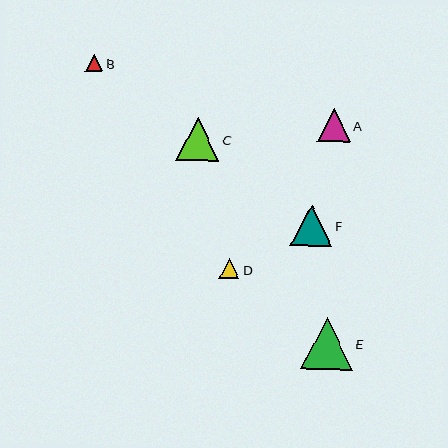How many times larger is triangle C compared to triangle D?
Triangle C is approximately 2.1 times the size of triangle D.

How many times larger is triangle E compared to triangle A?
Triangle E is approximately 1.6 times the size of triangle A.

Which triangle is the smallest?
Triangle B is the smallest with a size of approximately 17 pixels.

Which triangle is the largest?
Triangle E is the largest with a size of approximately 52 pixels.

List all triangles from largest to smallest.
From largest to smallest: E, C, F, A, D, B.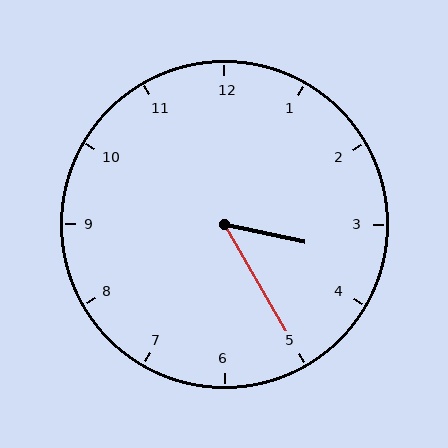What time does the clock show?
3:25.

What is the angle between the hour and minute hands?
Approximately 48 degrees.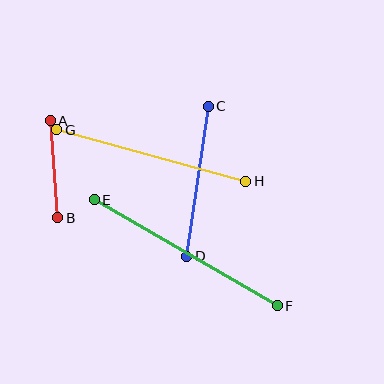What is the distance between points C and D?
The distance is approximately 152 pixels.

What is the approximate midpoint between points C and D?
The midpoint is at approximately (197, 181) pixels.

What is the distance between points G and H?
The distance is approximately 196 pixels.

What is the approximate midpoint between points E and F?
The midpoint is at approximately (186, 253) pixels.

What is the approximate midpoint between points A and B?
The midpoint is at approximately (54, 169) pixels.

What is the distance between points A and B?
The distance is approximately 97 pixels.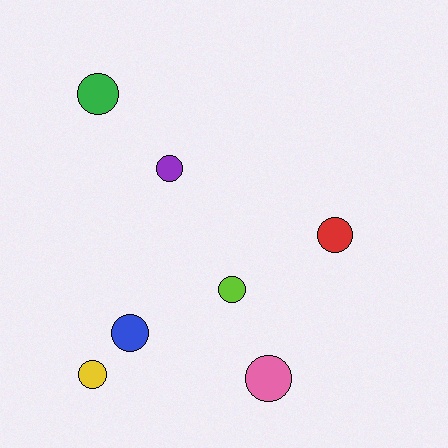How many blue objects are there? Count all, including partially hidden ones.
There is 1 blue object.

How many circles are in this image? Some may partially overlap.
There are 7 circles.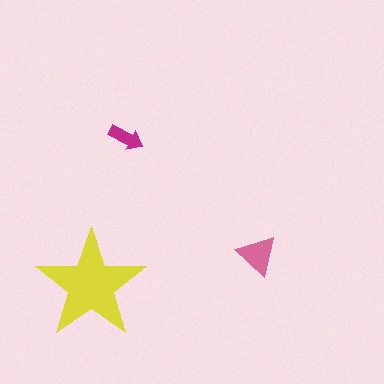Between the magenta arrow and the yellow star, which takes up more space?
The yellow star.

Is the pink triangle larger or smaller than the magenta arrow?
Larger.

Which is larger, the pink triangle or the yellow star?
The yellow star.